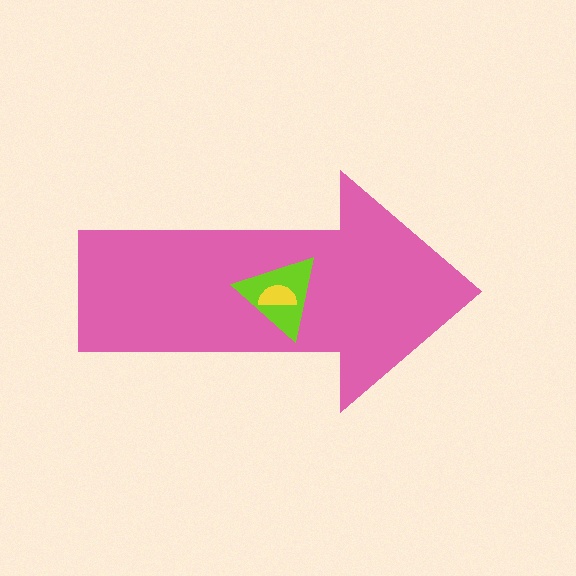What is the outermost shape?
The pink arrow.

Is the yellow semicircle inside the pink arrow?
Yes.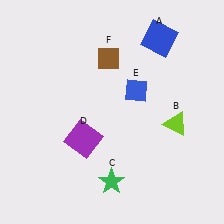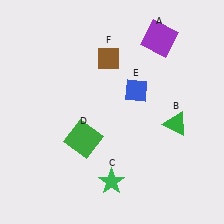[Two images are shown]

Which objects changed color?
A changed from blue to purple. B changed from lime to green. D changed from purple to green.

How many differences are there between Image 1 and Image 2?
There are 3 differences between the two images.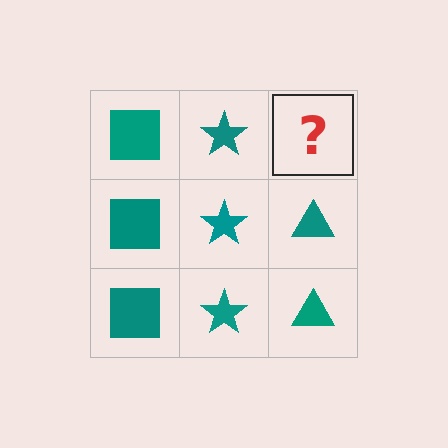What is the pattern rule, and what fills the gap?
The rule is that each column has a consistent shape. The gap should be filled with a teal triangle.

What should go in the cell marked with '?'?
The missing cell should contain a teal triangle.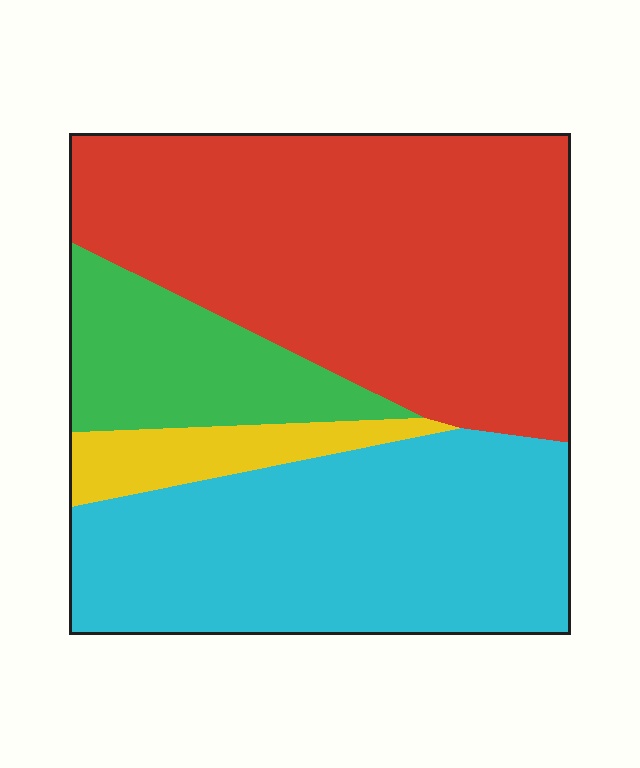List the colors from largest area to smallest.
From largest to smallest: red, cyan, green, yellow.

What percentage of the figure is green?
Green covers about 15% of the figure.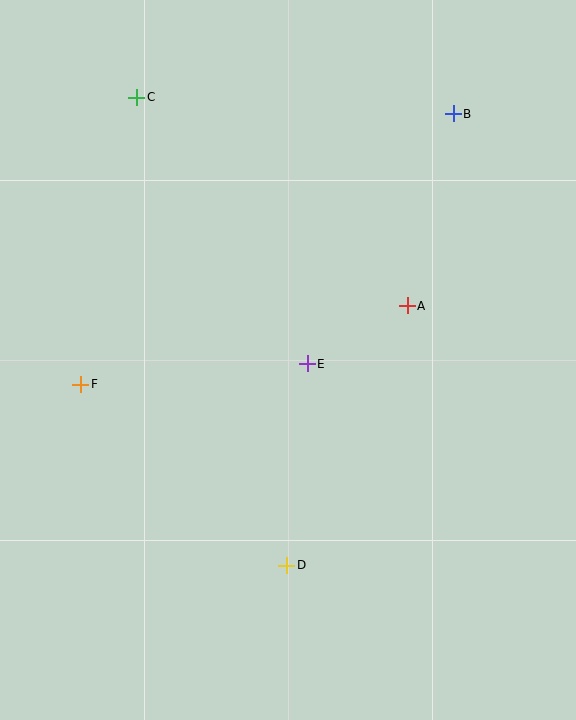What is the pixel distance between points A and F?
The distance between A and F is 336 pixels.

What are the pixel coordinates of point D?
Point D is at (287, 565).